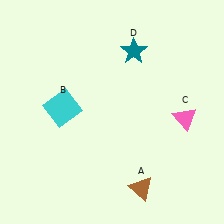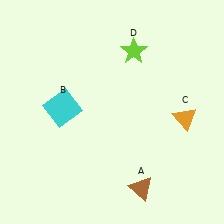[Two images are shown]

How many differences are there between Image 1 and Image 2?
There are 2 differences between the two images.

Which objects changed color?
C changed from pink to orange. D changed from teal to lime.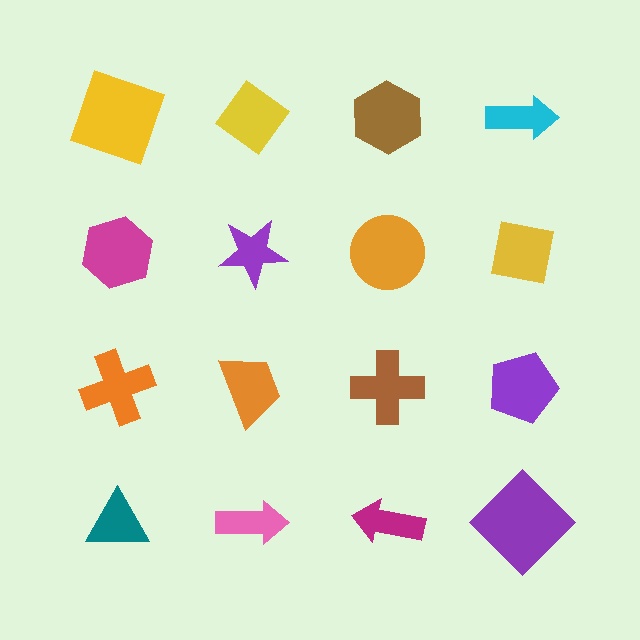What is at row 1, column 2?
A yellow diamond.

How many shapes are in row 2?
4 shapes.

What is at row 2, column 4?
A yellow square.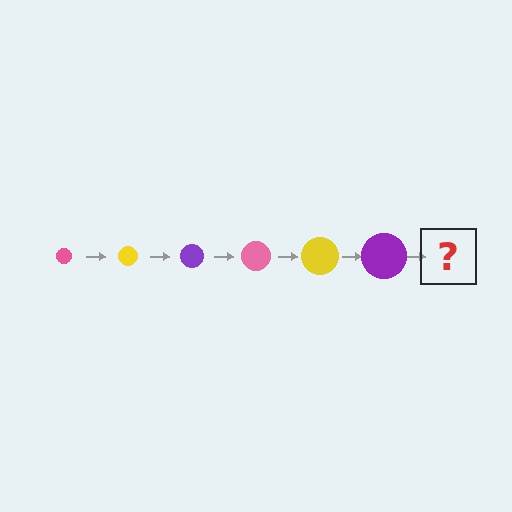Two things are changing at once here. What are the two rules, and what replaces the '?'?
The two rules are that the circle grows larger each step and the color cycles through pink, yellow, and purple. The '?' should be a pink circle, larger than the previous one.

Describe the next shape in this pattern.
It should be a pink circle, larger than the previous one.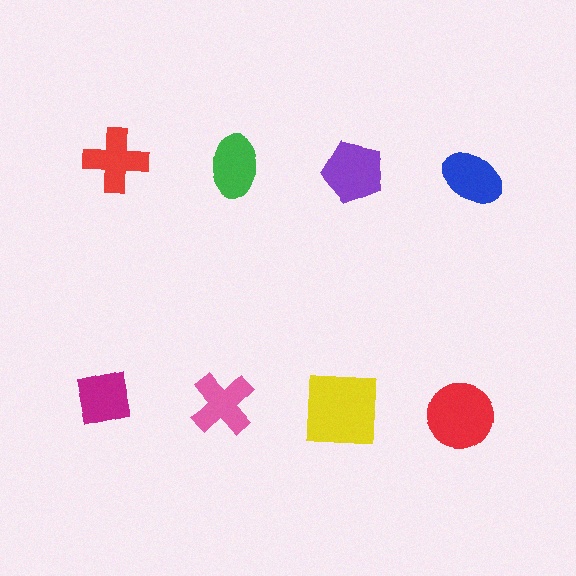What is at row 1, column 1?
A red cross.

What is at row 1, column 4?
A blue ellipse.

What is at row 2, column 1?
A magenta square.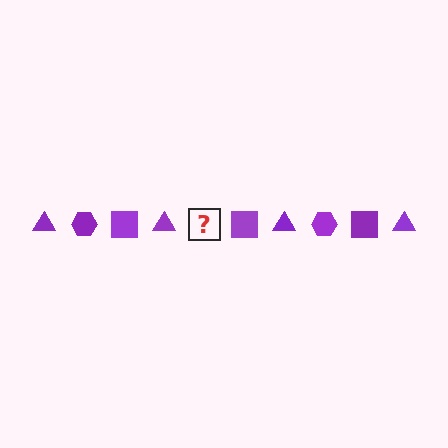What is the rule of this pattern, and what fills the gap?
The rule is that the pattern cycles through triangle, hexagon, square shapes in purple. The gap should be filled with a purple hexagon.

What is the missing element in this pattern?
The missing element is a purple hexagon.